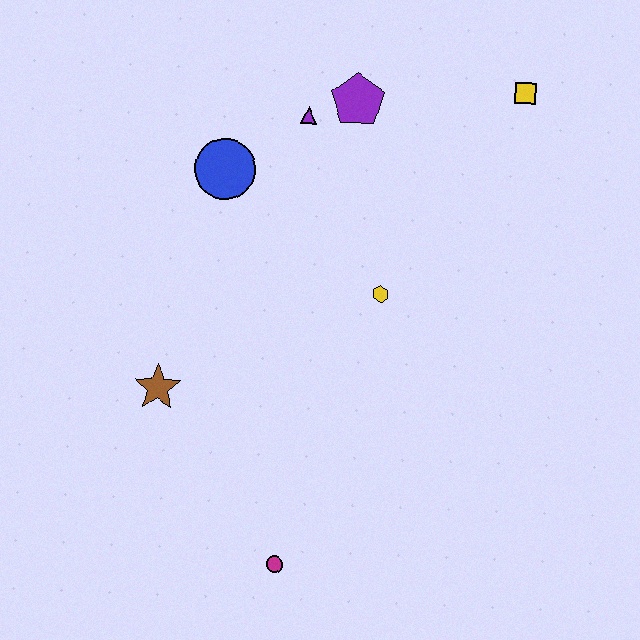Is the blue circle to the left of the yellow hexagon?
Yes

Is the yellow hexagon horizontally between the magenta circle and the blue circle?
No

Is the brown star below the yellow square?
Yes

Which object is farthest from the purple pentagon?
The magenta circle is farthest from the purple pentagon.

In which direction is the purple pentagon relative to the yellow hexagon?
The purple pentagon is above the yellow hexagon.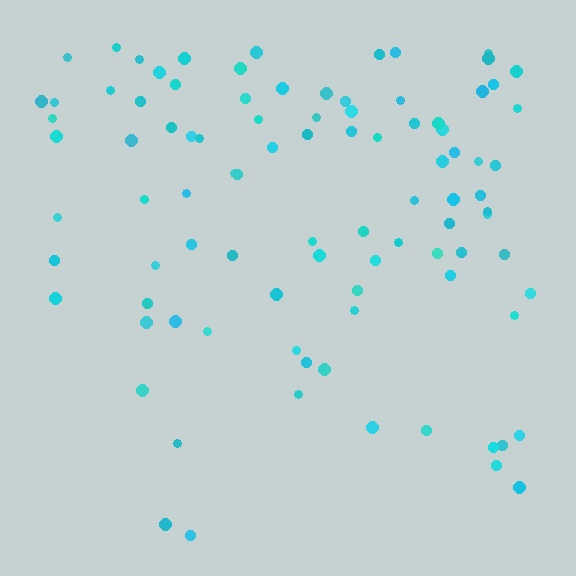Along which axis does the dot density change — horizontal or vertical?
Vertical.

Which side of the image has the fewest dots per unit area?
The bottom.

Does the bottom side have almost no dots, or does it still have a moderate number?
Still a moderate number, just noticeably fewer than the top.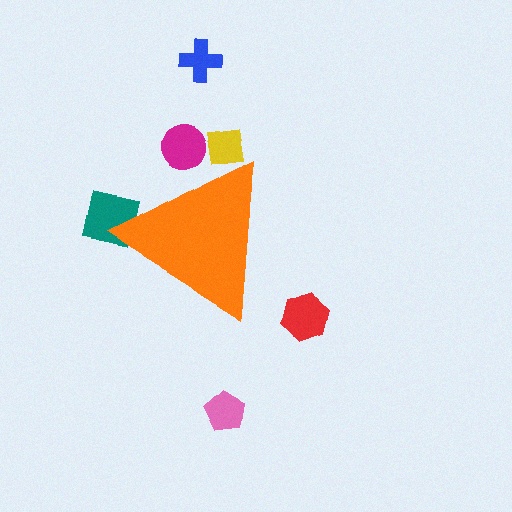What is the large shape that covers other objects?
An orange triangle.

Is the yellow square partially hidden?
Yes, the yellow square is partially hidden behind the orange triangle.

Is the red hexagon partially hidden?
No, the red hexagon is fully visible.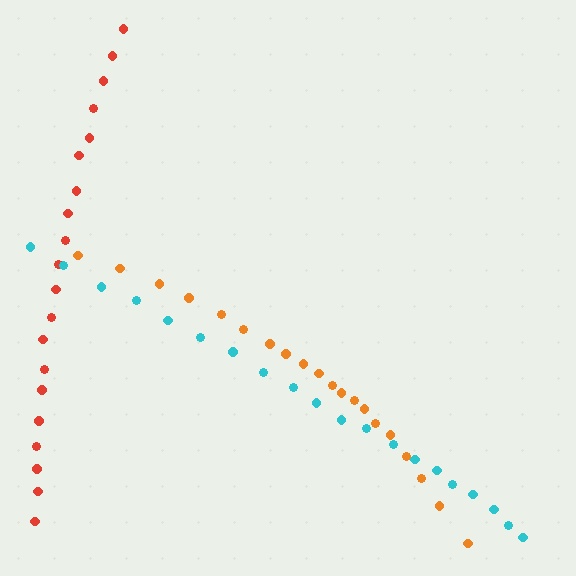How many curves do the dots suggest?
There are 3 distinct paths.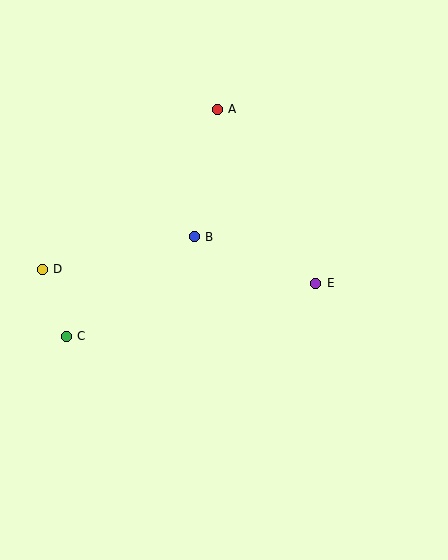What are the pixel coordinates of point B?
Point B is at (194, 237).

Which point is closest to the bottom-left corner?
Point C is closest to the bottom-left corner.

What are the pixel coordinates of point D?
Point D is at (42, 269).